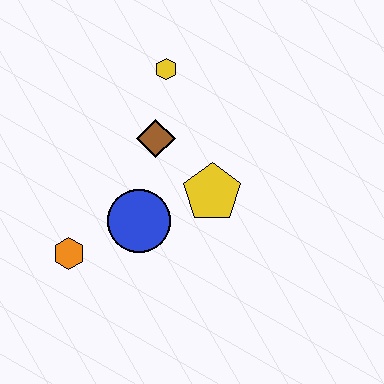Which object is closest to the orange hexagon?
The blue circle is closest to the orange hexagon.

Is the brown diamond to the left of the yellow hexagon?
Yes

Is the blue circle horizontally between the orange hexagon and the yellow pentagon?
Yes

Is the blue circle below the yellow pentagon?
Yes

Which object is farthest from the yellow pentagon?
The orange hexagon is farthest from the yellow pentagon.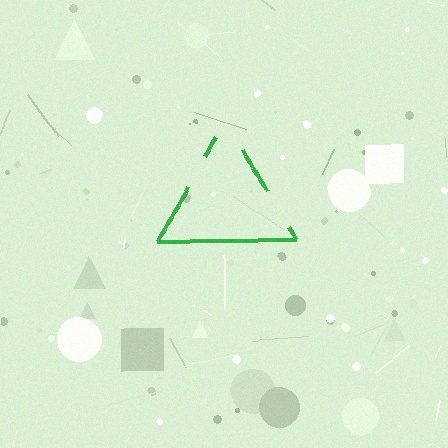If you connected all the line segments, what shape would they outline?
They would outline a triangle.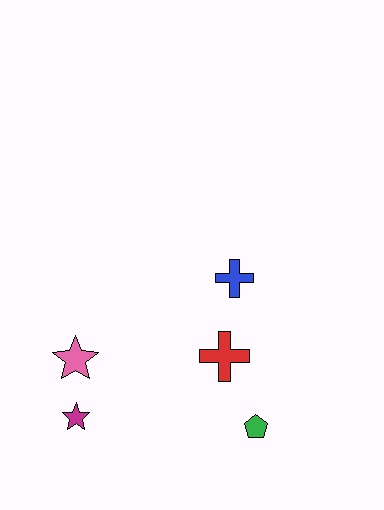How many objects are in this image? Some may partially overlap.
There are 5 objects.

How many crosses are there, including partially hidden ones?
There are 2 crosses.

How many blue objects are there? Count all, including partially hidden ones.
There is 1 blue object.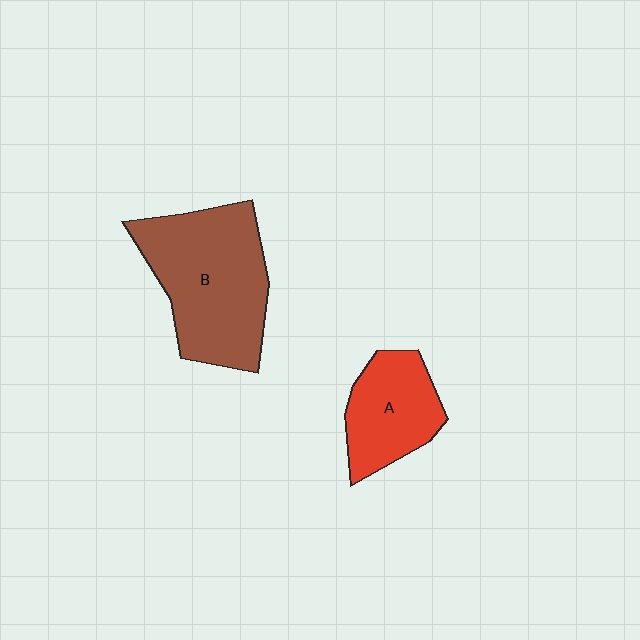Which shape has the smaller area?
Shape A (red).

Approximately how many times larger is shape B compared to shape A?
Approximately 1.8 times.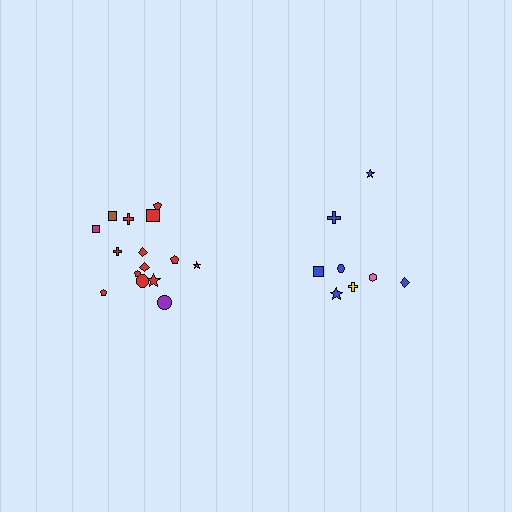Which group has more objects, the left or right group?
The left group.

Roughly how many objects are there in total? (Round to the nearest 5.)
Roughly 25 objects in total.